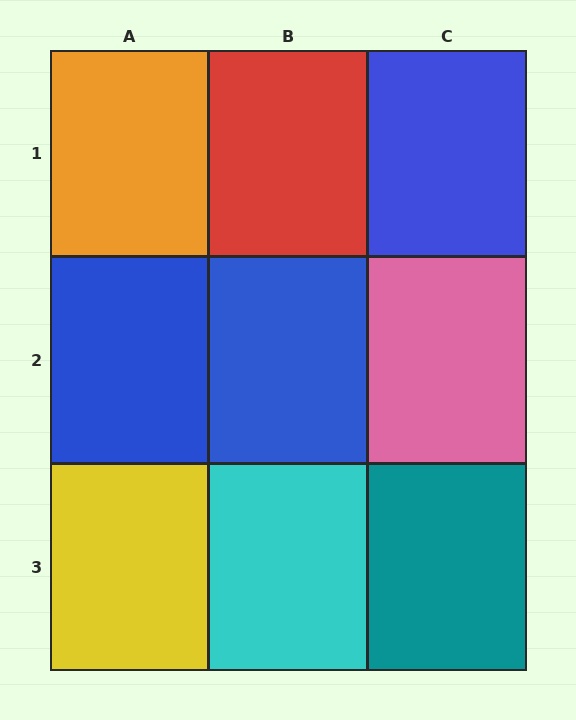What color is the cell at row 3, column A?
Yellow.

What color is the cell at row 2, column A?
Blue.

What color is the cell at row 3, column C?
Teal.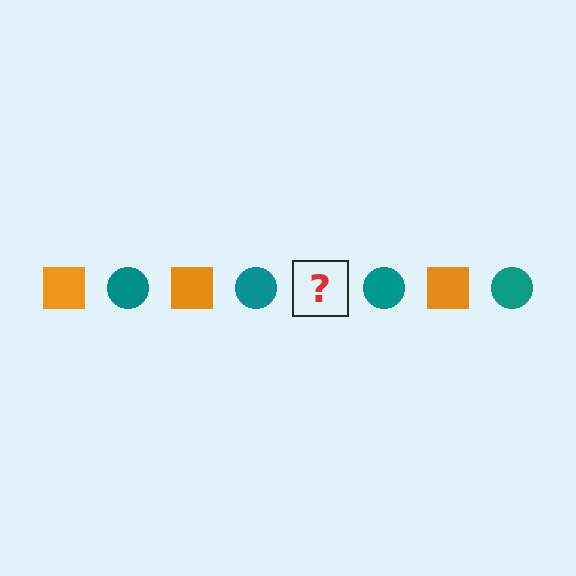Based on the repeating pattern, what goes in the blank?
The blank should be an orange square.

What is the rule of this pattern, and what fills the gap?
The rule is that the pattern alternates between orange square and teal circle. The gap should be filled with an orange square.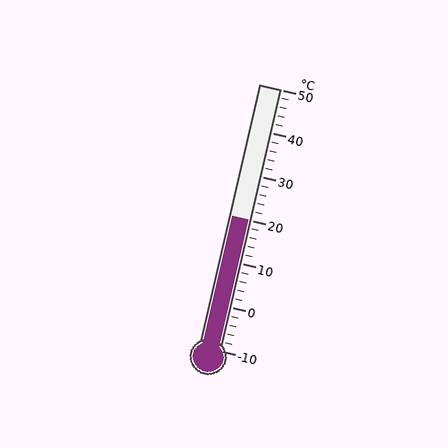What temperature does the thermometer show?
The thermometer shows approximately 20°C.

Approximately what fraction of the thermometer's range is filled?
The thermometer is filled to approximately 50% of its range.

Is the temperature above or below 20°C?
The temperature is at 20°C.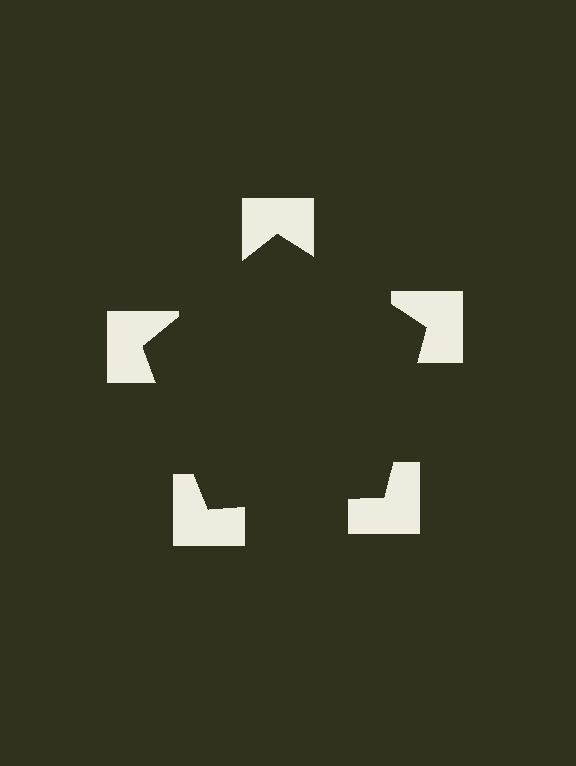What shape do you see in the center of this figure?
An illusory pentagon — its edges are inferred from the aligned wedge cuts in the notched squares, not physically drawn.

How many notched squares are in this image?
There are 5 — one at each vertex of the illusory pentagon.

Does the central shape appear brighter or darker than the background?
It typically appears slightly darker than the background, even though no actual brightness change is drawn.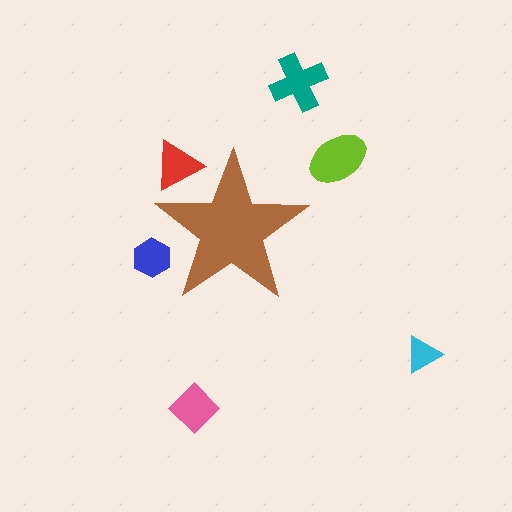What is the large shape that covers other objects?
A brown star.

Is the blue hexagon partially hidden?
Yes, the blue hexagon is partially hidden behind the brown star.